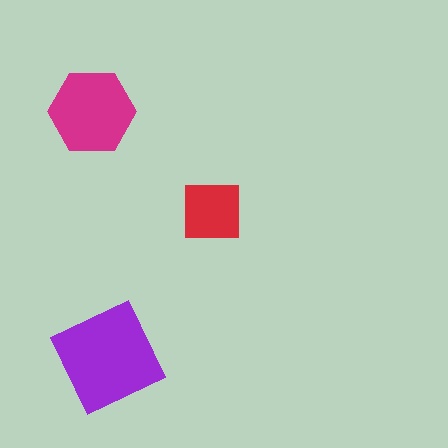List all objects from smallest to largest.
The red square, the magenta hexagon, the purple square.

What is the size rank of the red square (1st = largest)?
3rd.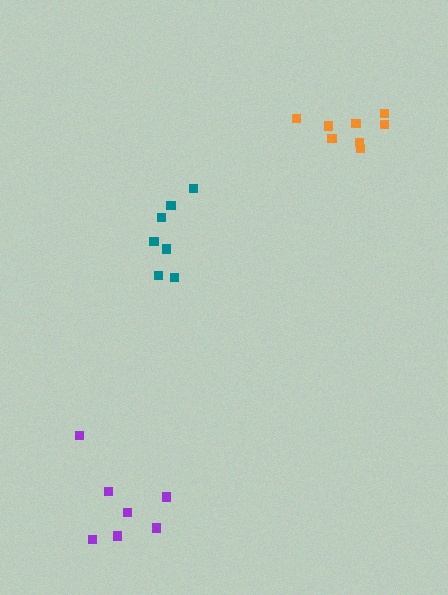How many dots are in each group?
Group 1: 7 dots, Group 2: 8 dots, Group 3: 7 dots (22 total).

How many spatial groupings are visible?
There are 3 spatial groupings.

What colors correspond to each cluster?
The clusters are colored: teal, orange, purple.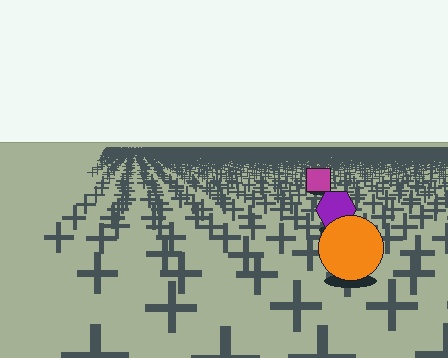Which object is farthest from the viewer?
The magenta square is farthest from the viewer. It appears smaller and the ground texture around it is denser.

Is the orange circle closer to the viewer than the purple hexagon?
Yes. The orange circle is closer — you can tell from the texture gradient: the ground texture is coarser near it.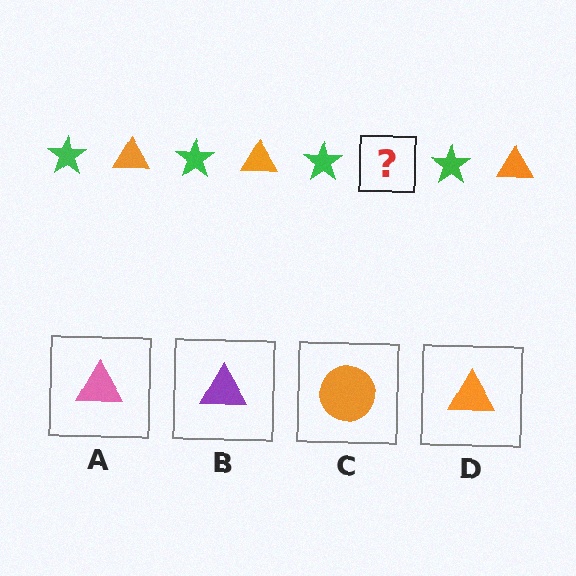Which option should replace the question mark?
Option D.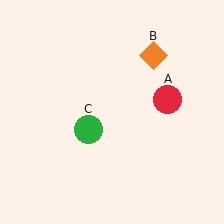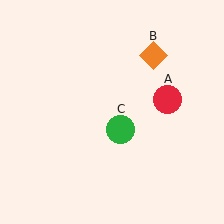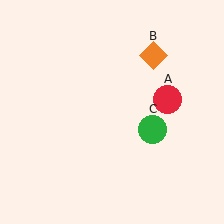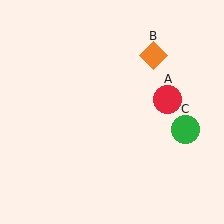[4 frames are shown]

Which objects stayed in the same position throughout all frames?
Red circle (object A) and orange diamond (object B) remained stationary.